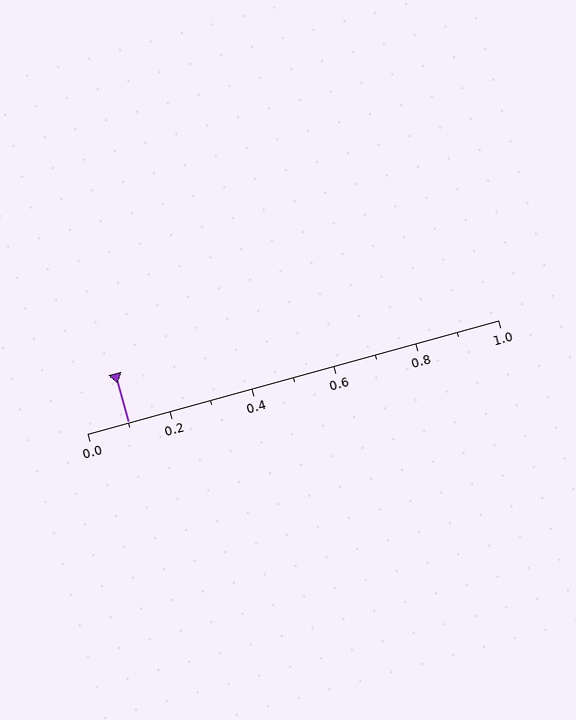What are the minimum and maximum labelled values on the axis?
The axis runs from 0.0 to 1.0.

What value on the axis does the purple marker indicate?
The marker indicates approximately 0.1.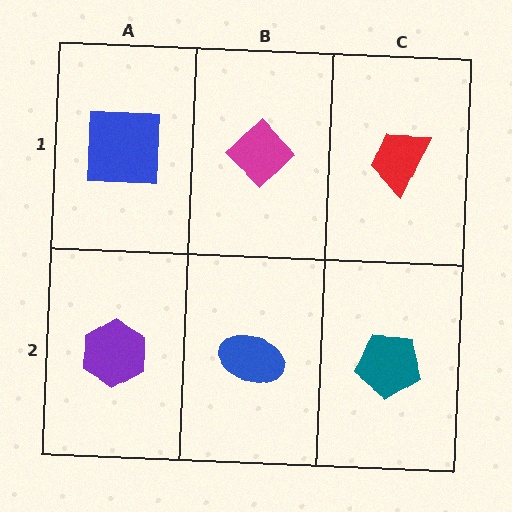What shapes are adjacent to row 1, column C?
A teal pentagon (row 2, column C), a magenta diamond (row 1, column B).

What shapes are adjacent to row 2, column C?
A red trapezoid (row 1, column C), a blue ellipse (row 2, column B).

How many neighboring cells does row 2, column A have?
2.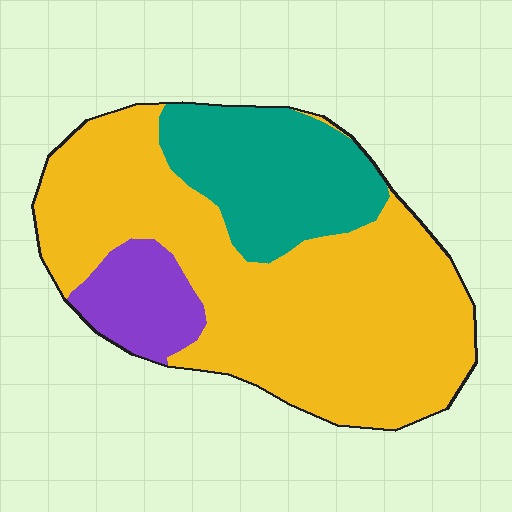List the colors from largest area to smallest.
From largest to smallest: yellow, teal, purple.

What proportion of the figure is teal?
Teal takes up less than a quarter of the figure.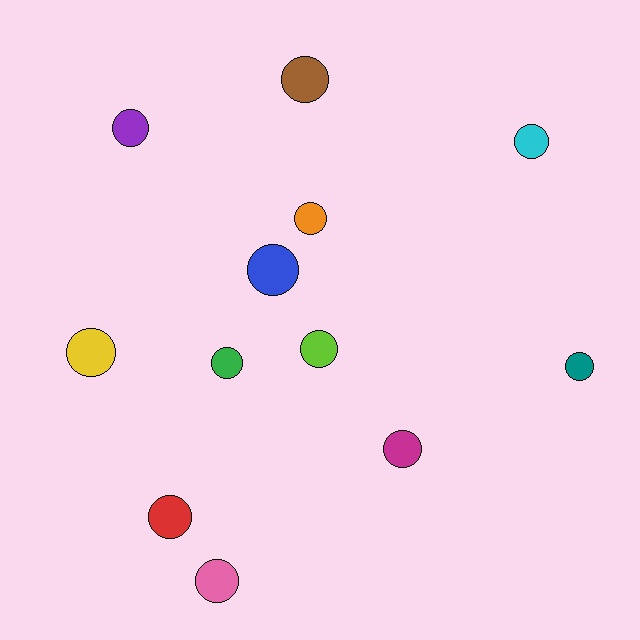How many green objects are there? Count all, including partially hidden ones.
There is 1 green object.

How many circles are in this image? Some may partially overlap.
There are 12 circles.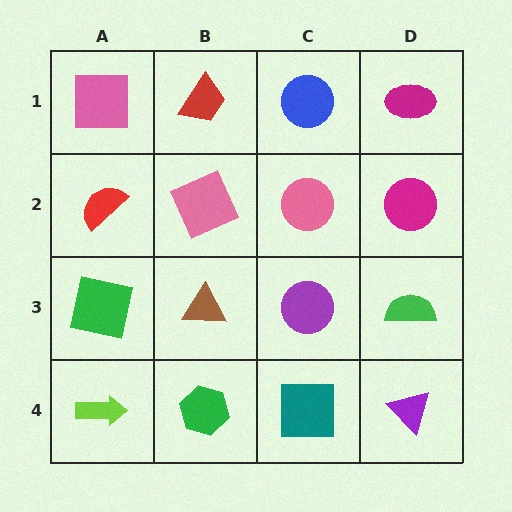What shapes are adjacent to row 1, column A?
A red semicircle (row 2, column A), a red trapezoid (row 1, column B).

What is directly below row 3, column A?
A lime arrow.